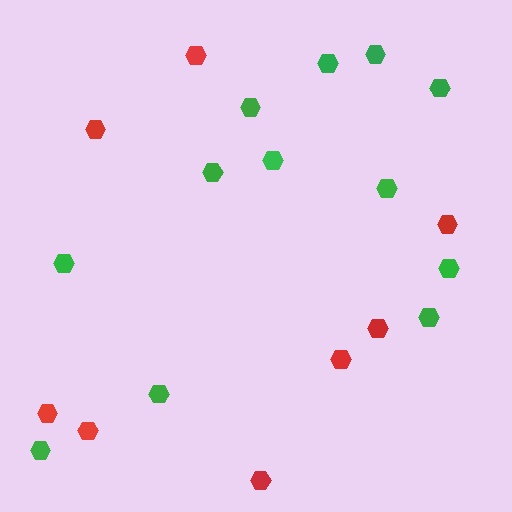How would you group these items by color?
There are 2 groups: one group of green hexagons (12) and one group of red hexagons (8).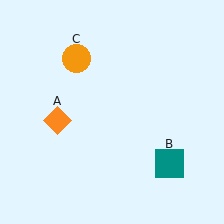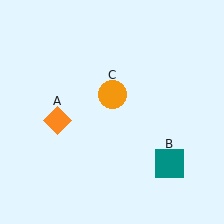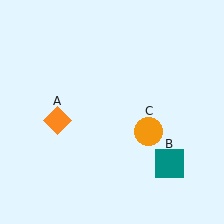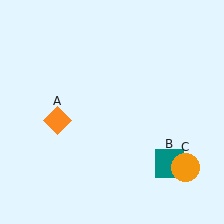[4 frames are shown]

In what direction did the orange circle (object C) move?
The orange circle (object C) moved down and to the right.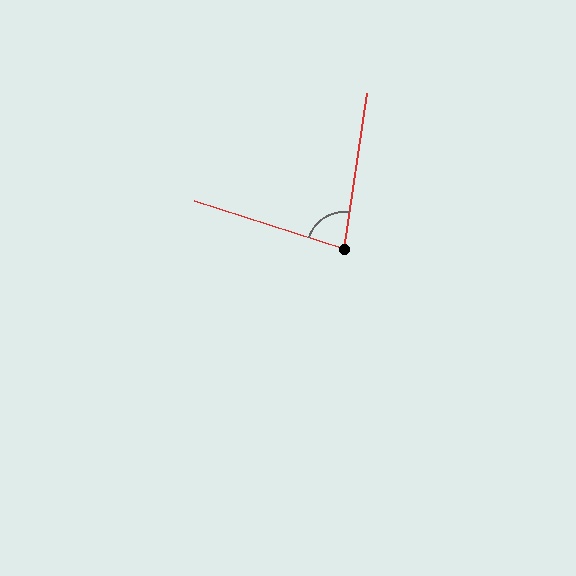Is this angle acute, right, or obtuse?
It is acute.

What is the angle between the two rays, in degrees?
Approximately 81 degrees.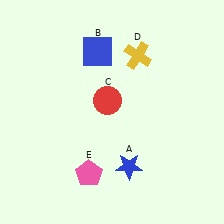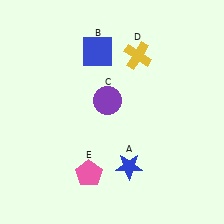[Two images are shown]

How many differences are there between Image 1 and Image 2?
There is 1 difference between the two images.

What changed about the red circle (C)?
In Image 1, C is red. In Image 2, it changed to purple.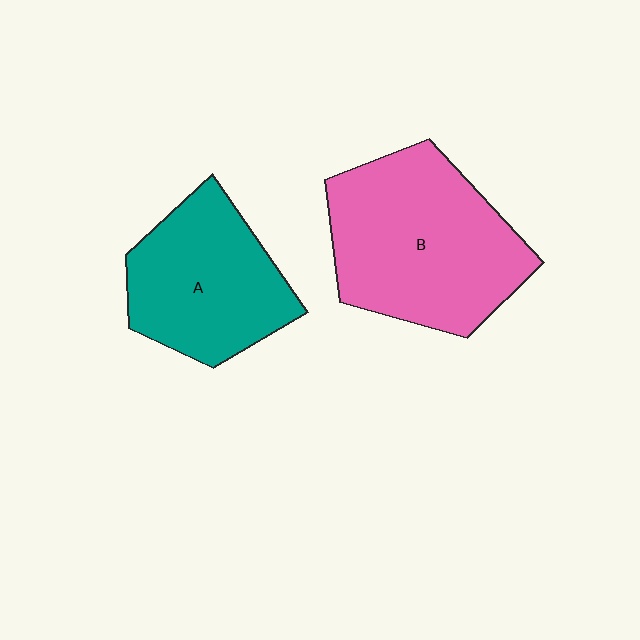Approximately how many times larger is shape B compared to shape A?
Approximately 1.3 times.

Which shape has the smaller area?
Shape A (teal).